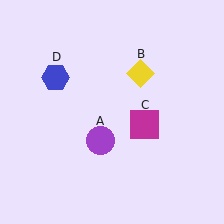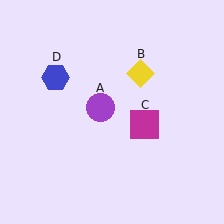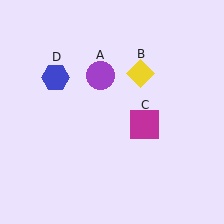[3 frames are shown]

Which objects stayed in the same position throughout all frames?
Yellow diamond (object B) and magenta square (object C) and blue hexagon (object D) remained stationary.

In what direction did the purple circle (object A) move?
The purple circle (object A) moved up.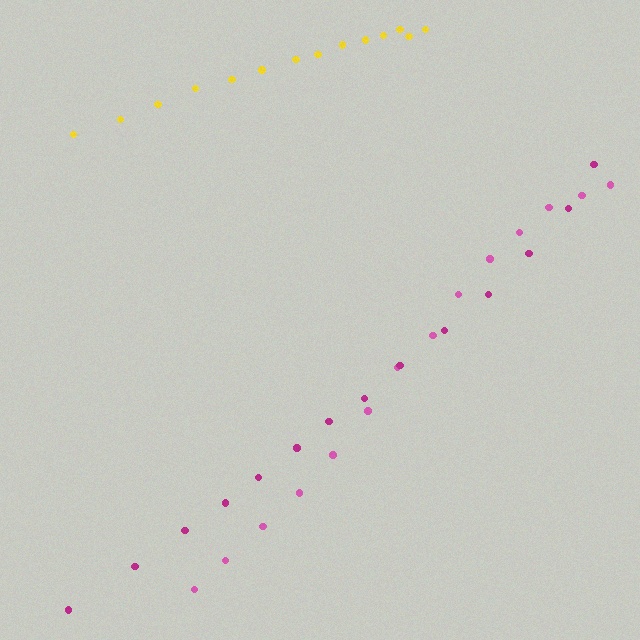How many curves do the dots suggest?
There are 3 distinct paths.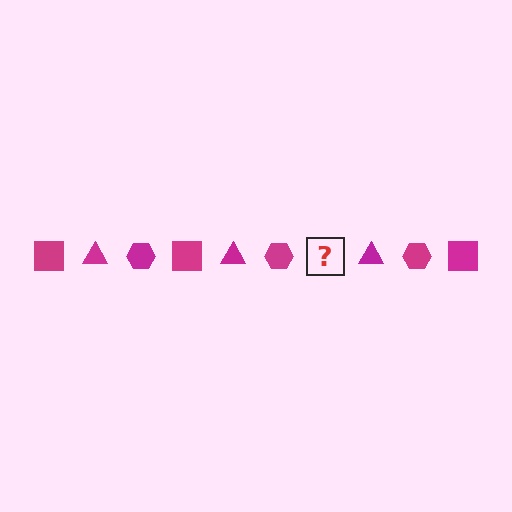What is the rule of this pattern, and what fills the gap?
The rule is that the pattern cycles through square, triangle, hexagon shapes in magenta. The gap should be filled with a magenta square.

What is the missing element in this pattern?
The missing element is a magenta square.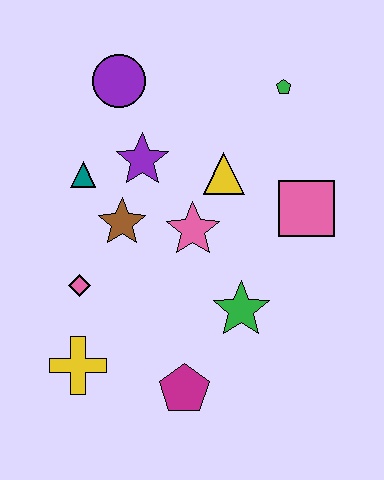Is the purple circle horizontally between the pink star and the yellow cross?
Yes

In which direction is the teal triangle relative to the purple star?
The teal triangle is to the left of the purple star.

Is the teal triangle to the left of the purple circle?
Yes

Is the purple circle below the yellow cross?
No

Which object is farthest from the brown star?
The green pentagon is farthest from the brown star.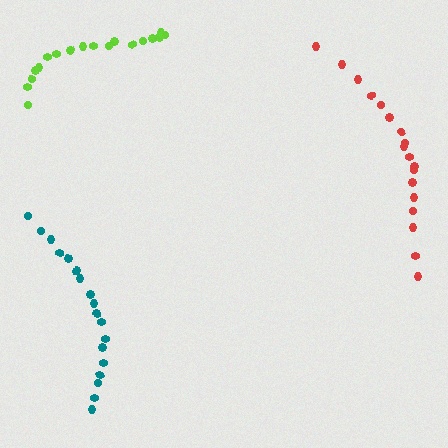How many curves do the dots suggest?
There are 3 distinct paths.